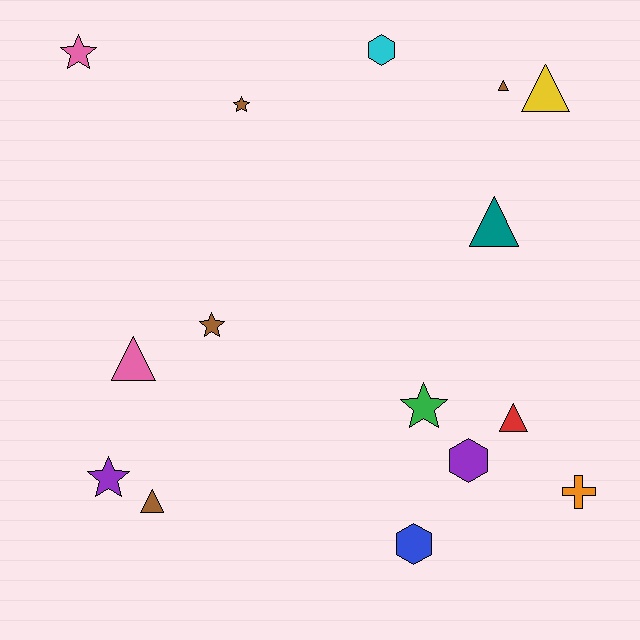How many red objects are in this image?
There is 1 red object.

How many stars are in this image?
There are 5 stars.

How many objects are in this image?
There are 15 objects.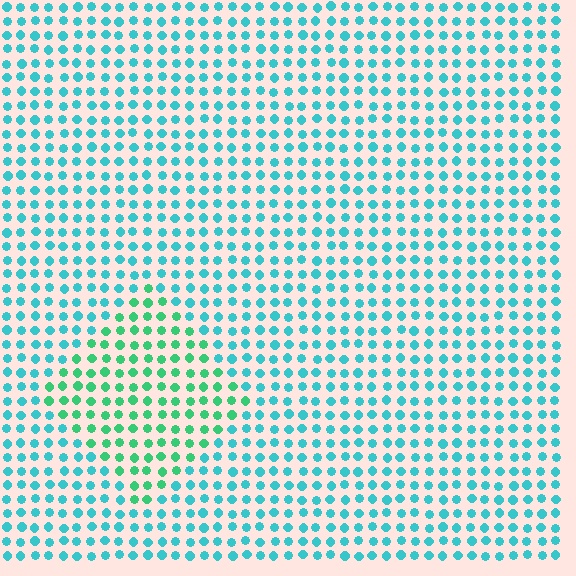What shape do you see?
I see a diamond.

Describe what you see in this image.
The image is filled with small cyan elements in a uniform arrangement. A diamond-shaped region is visible where the elements are tinted to a slightly different hue, forming a subtle color boundary.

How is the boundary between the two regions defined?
The boundary is defined purely by a slight shift in hue (about 37 degrees). Spacing, size, and orientation are identical on both sides.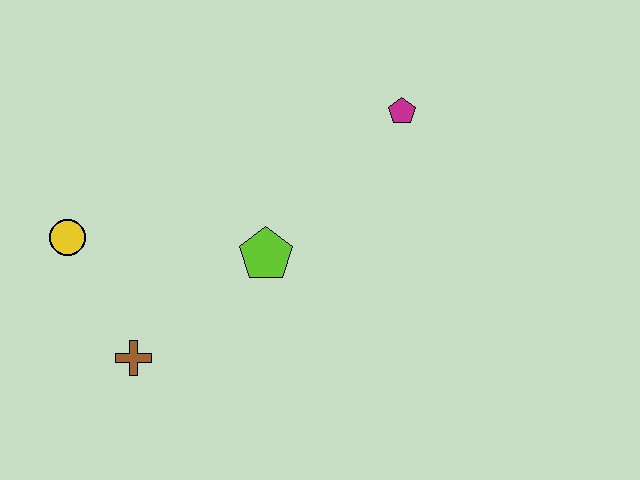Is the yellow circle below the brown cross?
No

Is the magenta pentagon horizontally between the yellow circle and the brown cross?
No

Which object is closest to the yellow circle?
The brown cross is closest to the yellow circle.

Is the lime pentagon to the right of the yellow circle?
Yes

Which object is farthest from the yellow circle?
The magenta pentagon is farthest from the yellow circle.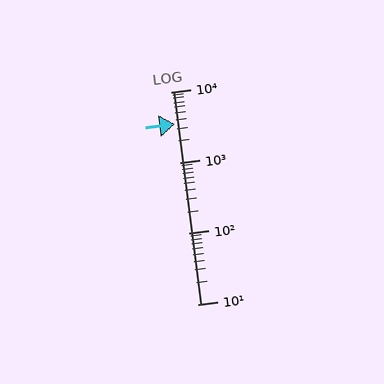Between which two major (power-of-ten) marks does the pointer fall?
The pointer is between 1000 and 10000.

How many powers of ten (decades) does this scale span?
The scale spans 3 decades, from 10 to 10000.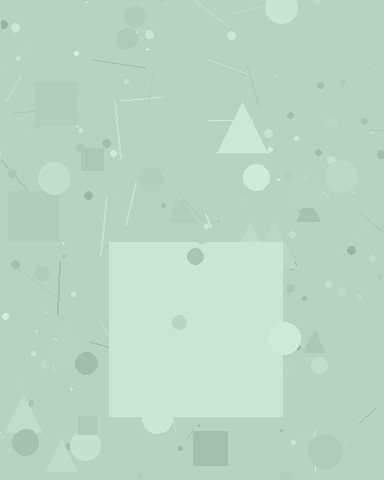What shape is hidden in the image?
A square is hidden in the image.